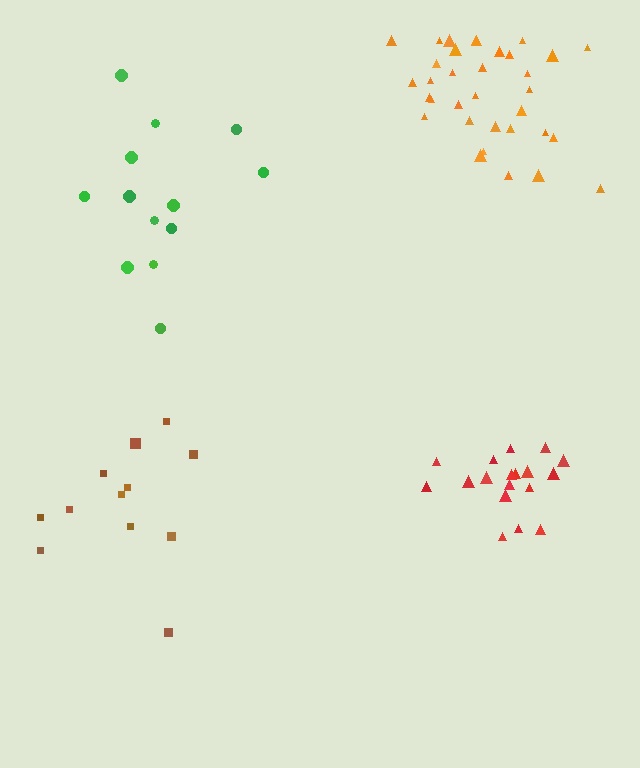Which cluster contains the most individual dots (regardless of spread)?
Orange (34).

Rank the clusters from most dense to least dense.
red, orange, brown, green.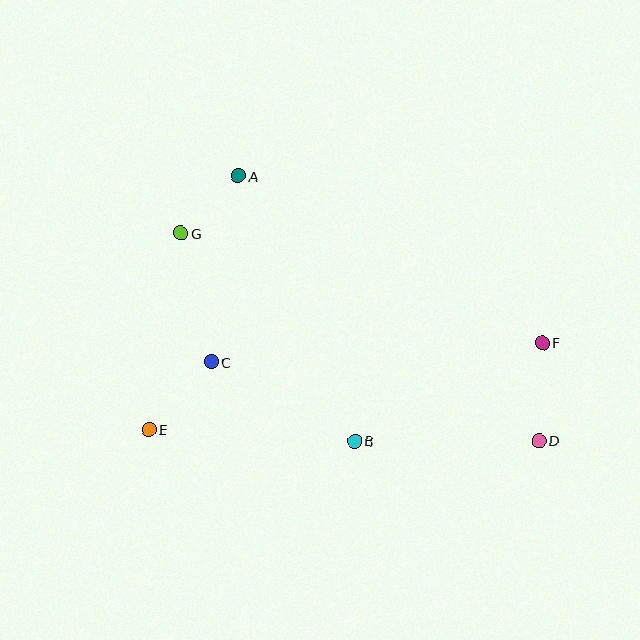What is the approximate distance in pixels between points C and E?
The distance between C and E is approximately 92 pixels.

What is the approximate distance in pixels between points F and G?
The distance between F and G is approximately 378 pixels.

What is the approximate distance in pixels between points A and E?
The distance between A and E is approximately 269 pixels.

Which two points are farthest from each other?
Points D and G are farthest from each other.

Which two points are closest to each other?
Points A and G are closest to each other.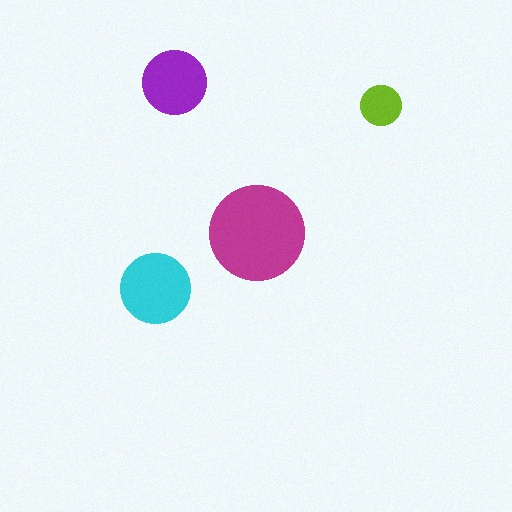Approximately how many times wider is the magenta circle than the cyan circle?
About 1.5 times wider.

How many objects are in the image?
There are 4 objects in the image.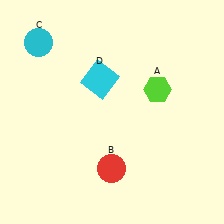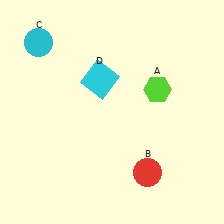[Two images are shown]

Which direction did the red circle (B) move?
The red circle (B) moved right.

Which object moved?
The red circle (B) moved right.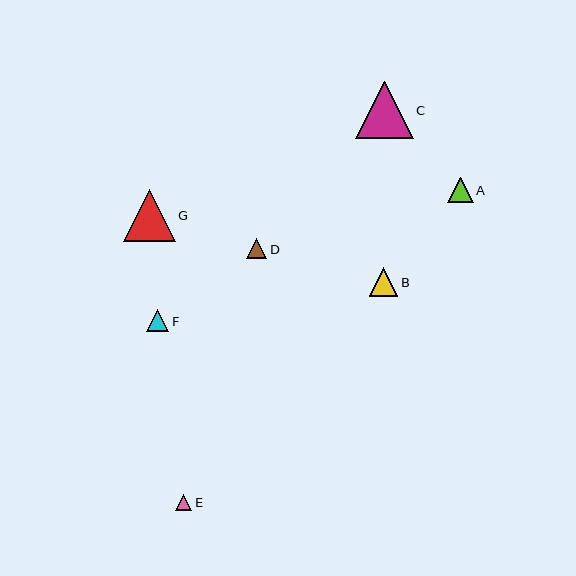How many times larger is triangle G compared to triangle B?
Triangle G is approximately 1.8 times the size of triangle B.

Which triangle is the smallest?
Triangle E is the smallest with a size of approximately 16 pixels.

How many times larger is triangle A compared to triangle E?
Triangle A is approximately 1.6 times the size of triangle E.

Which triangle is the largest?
Triangle C is the largest with a size of approximately 57 pixels.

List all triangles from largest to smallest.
From largest to smallest: C, G, B, A, F, D, E.